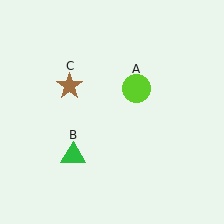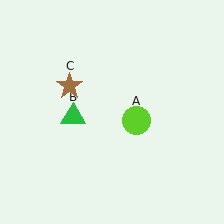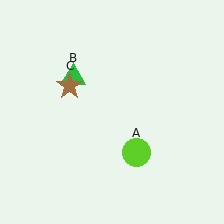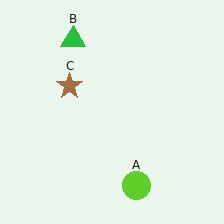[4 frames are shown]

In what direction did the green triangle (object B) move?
The green triangle (object B) moved up.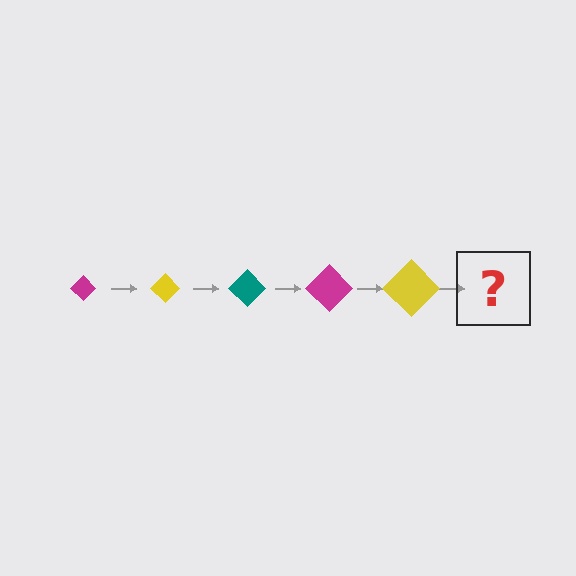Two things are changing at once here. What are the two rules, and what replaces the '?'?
The two rules are that the diamond grows larger each step and the color cycles through magenta, yellow, and teal. The '?' should be a teal diamond, larger than the previous one.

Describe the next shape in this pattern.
It should be a teal diamond, larger than the previous one.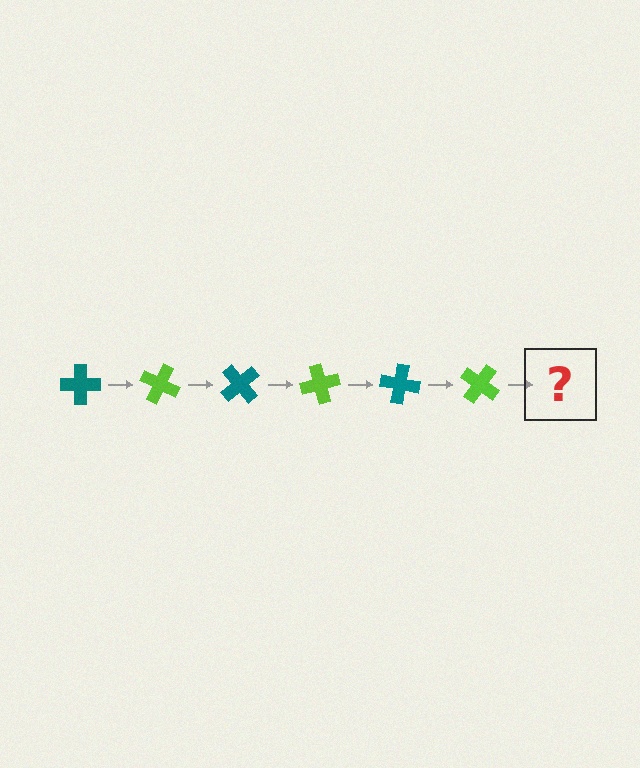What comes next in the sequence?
The next element should be a teal cross, rotated 150 degrees from the start.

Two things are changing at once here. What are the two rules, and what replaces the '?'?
The two rules are that it rotates 25 degrees each step and the color cycles through teal and lime. The '?' should be a teal cross, rotated 150 degrees from the start.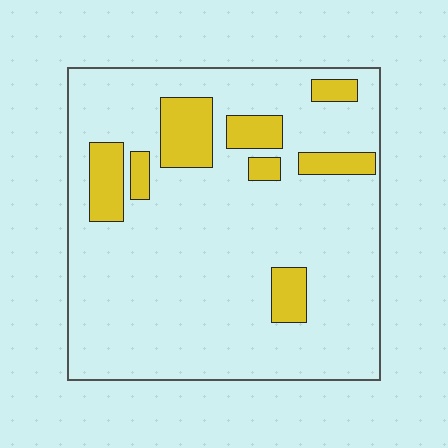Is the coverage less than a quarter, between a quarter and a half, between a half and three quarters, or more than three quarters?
Less than a quarter.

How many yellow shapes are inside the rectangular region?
8.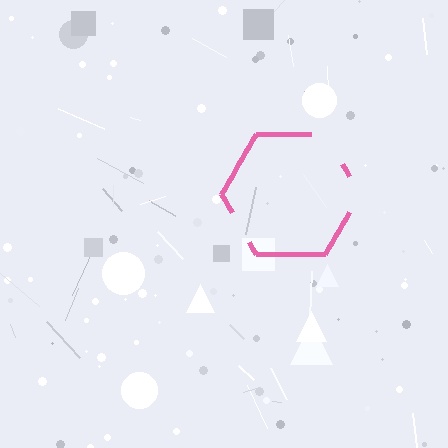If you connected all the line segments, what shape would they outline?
They would outline a hexagon.